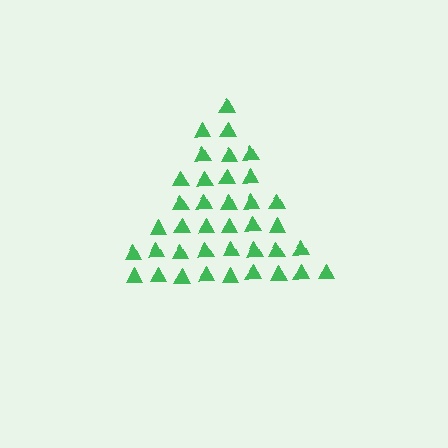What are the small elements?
The small elements are triangles.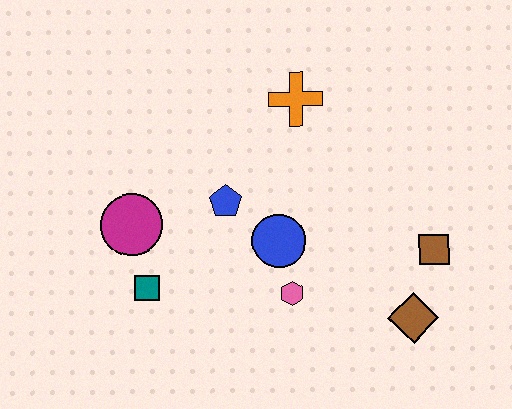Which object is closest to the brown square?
The brown diamond is closest to the brown square.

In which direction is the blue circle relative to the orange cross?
The blue circle is below the orange cross.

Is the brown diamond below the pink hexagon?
Yes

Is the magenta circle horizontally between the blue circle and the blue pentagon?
No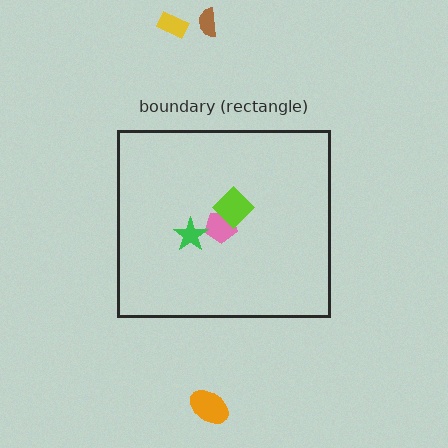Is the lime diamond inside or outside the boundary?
Inside.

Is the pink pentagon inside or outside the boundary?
Inside.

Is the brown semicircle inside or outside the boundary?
Outside.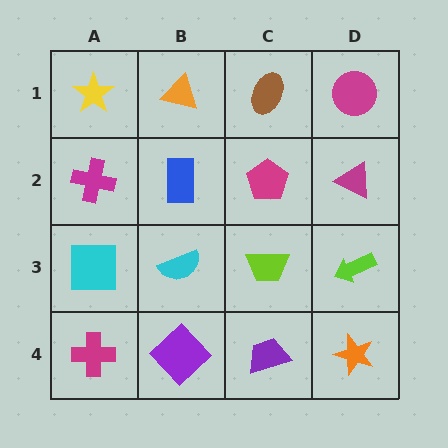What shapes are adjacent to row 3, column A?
A magenta cross (row 2, column A), a magenta cross (row 4, column A), a cyan semicircle (row 3, column B).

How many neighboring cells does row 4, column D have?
2.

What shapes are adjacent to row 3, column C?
A magenta pentagon (row 2, column C), a purple trapezoid (row 4, column C), a cyan semicircle (row 3, column B), a lime arrow (row 3, column D).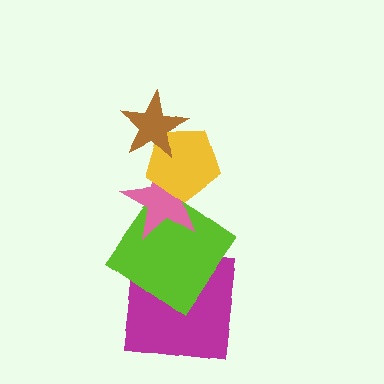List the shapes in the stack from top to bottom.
From top to bottom: the brown star, the yellow pentagon, the pink star, the lime diamond, the magenta square.